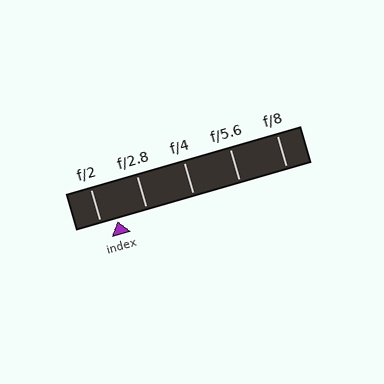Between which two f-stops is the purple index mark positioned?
The index mark is between f/2 and f/2.8.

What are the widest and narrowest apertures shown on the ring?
The widest aperture shown is f/2 and the narrowest is f/8.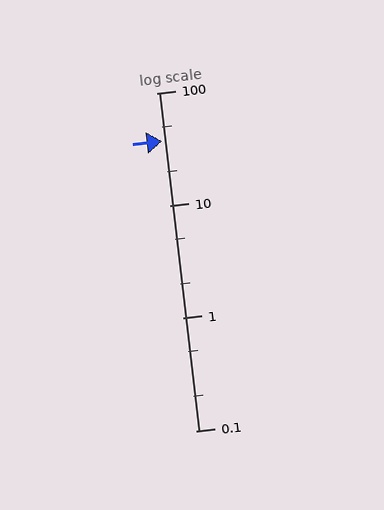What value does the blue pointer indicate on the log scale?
The pointer indicates approximately 37.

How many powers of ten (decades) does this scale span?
The scale spans 3 decades, from 0.1 to 100.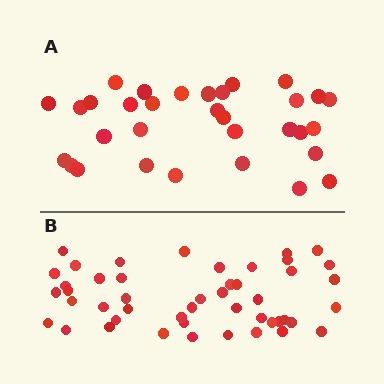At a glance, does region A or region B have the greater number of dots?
Region B (the bottom region) has more dots.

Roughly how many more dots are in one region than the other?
Region B has approximately 15 more dots than region A.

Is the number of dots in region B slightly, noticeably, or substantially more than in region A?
Region B has substantially more. The ratio is roughly 1.5 to 1.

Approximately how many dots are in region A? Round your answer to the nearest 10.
About 30 dots. (The exact count is 32, which rounds to 30.)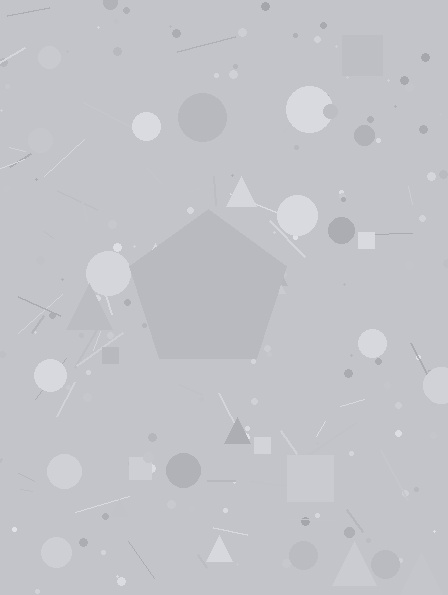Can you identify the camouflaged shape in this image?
The camouflaged shape is a pentagon.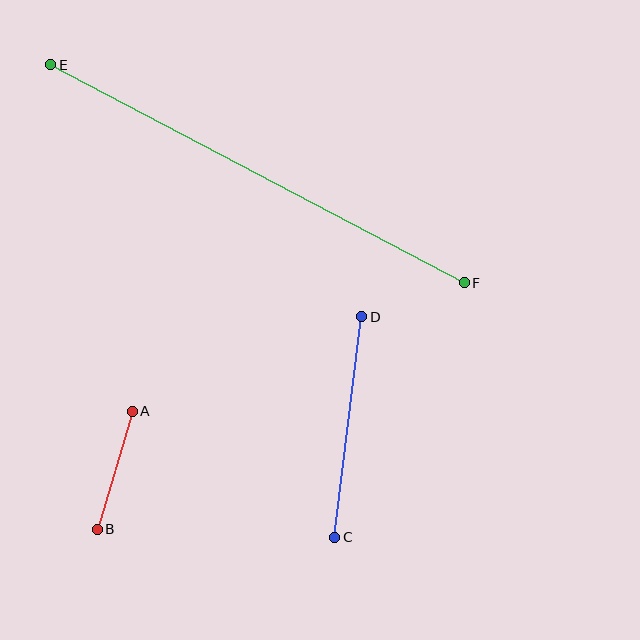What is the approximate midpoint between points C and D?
The midpoint is at approximately (348, 427) pixels.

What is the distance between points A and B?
The distance is approximately 123 pixels.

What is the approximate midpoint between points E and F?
The midpoint is at approximately (258, 174) pixels.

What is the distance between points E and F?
The distance is approximately 468 pixels.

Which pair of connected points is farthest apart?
Points E and F are farthest apart.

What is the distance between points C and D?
The distance is approximately 222 pixels.